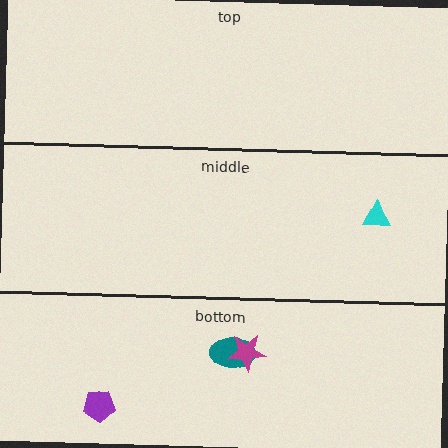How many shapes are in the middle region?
1.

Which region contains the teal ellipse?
The bottom region.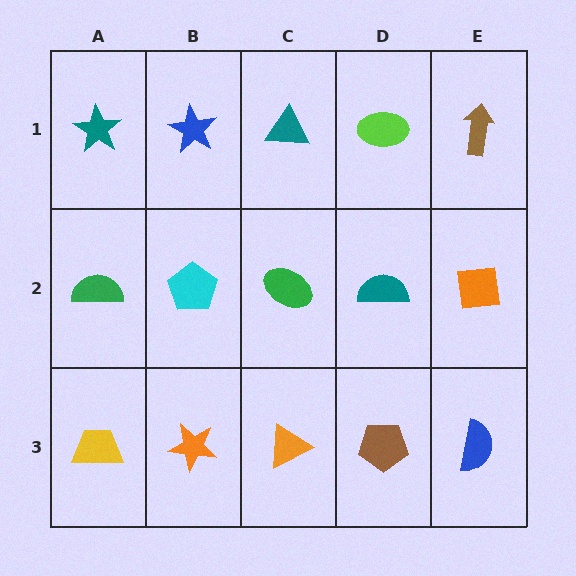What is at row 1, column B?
A blue star.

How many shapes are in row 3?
5 shapes.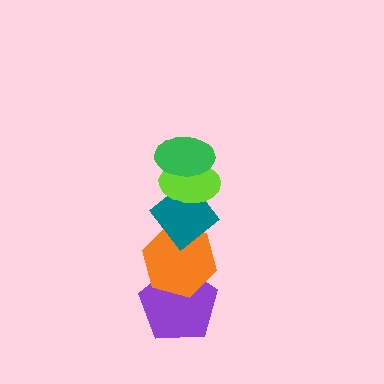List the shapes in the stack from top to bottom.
From top to bottom: the green ellipse, the lime ellipse, the teal diamond, the orange hexagon, the purple pentagon.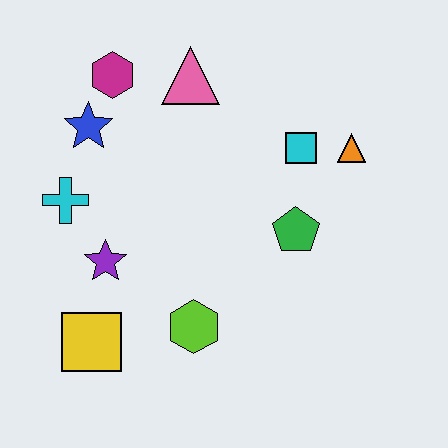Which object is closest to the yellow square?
The purple star is closest to the yellow square.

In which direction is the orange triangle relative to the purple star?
The orange triangle is to the right of the purple star.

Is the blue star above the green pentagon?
Yes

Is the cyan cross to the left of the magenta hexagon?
Yes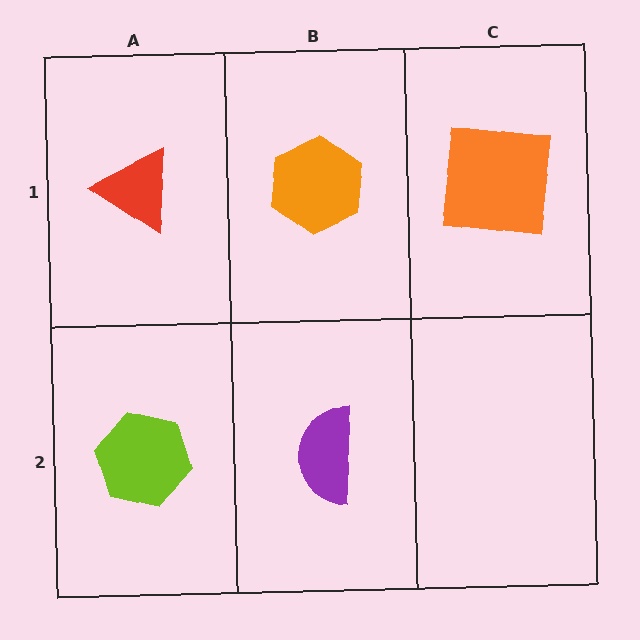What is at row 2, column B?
A purple semicircle.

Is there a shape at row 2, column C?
No, that cell is empty.